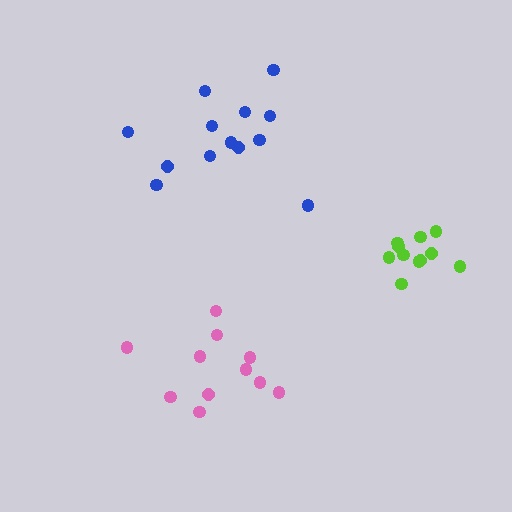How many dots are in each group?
Group 1: 11 dots, Group 2: 13 dots, Group 3: 11 dots (35 total).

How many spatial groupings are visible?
There are 3 spatial groupings.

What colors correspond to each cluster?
The clusters are colored: pink, blue, lime.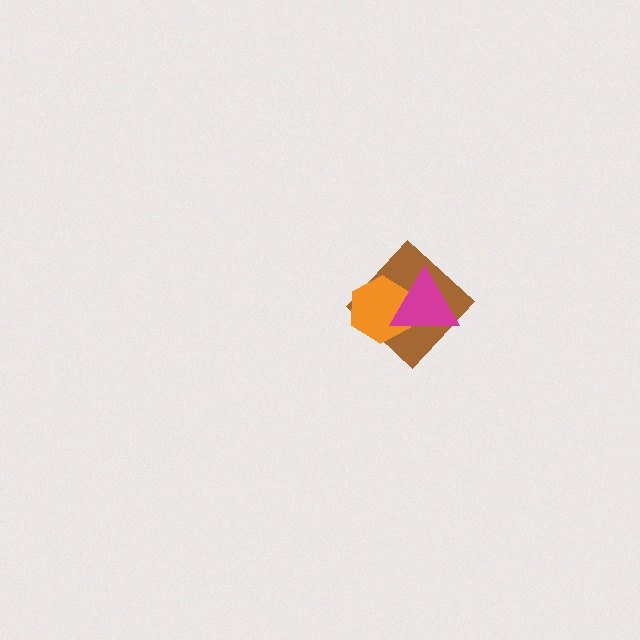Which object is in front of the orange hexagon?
The magenta triangle is in front of the orange hexagon.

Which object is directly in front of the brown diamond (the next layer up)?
The orange hexagon is directly in front of the brown diamond.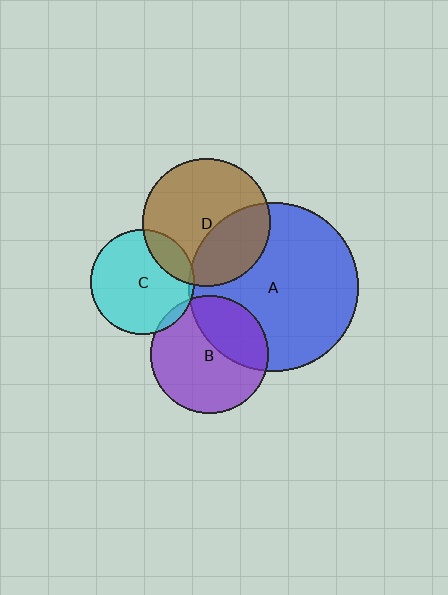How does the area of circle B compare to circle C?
Approximately 1.3 times.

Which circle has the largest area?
Circle A (blue).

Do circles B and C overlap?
Yes.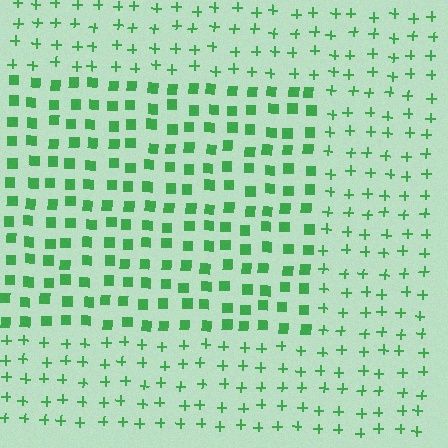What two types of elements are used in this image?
The image uses squares inside the rectangle region and plus signs outside it.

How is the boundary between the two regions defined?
The boundary is defined by a change in element shape: squares inside vs. plus signs outside. All elements share the same color and spacing.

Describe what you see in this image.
The image is filled with small green elements arranged in a uniform grid. A rectangle-shaped region contains squares, while the surrounding area contains plus signs. The boundary is defined purely by the change in element shape.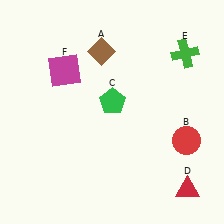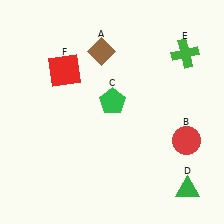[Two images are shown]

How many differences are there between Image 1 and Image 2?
There are 2 differences between the two images.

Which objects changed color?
D changed from red to green. F changed from magenta to red.